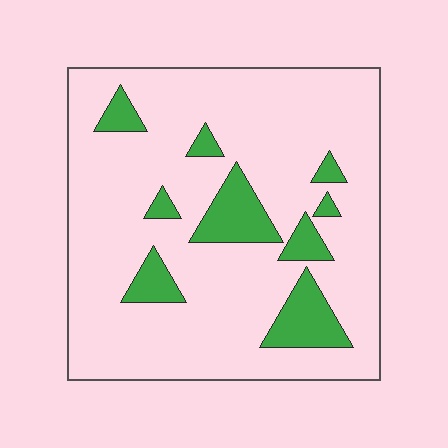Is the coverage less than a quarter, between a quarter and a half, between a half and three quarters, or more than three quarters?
Less than a quarter.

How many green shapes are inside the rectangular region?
9.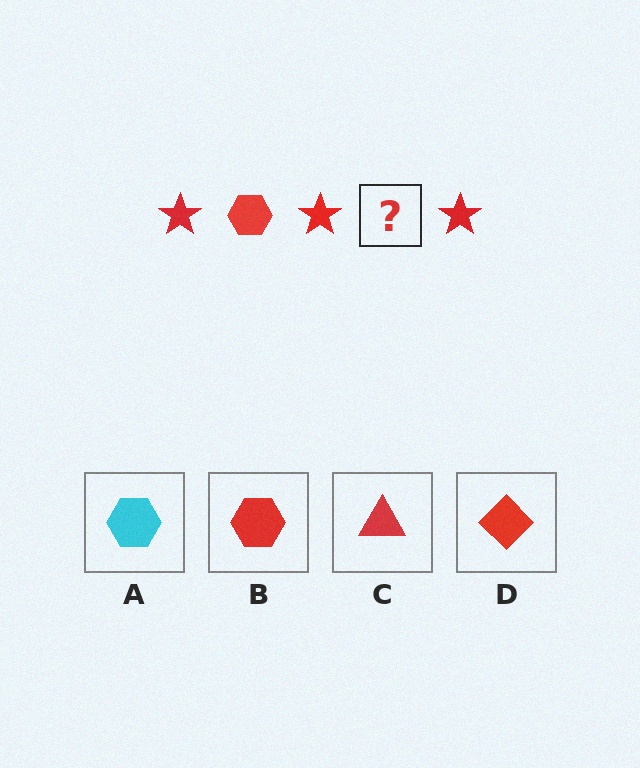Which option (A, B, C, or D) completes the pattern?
B.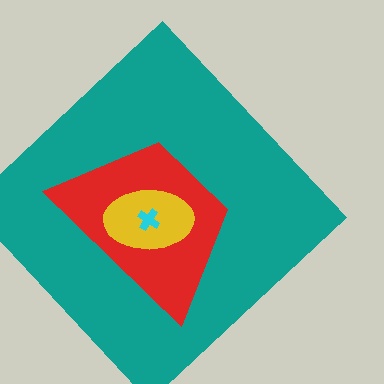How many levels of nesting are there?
4.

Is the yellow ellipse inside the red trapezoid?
Yes.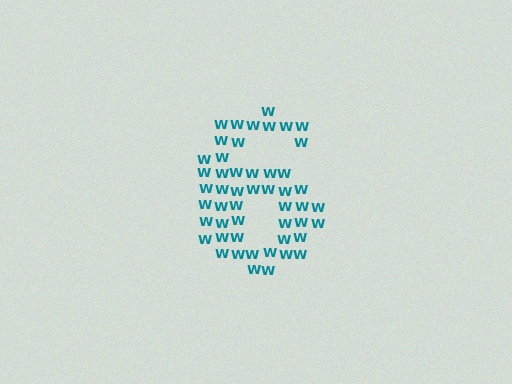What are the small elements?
The small elements are letter W's.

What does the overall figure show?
The overall figure shows the digit 6.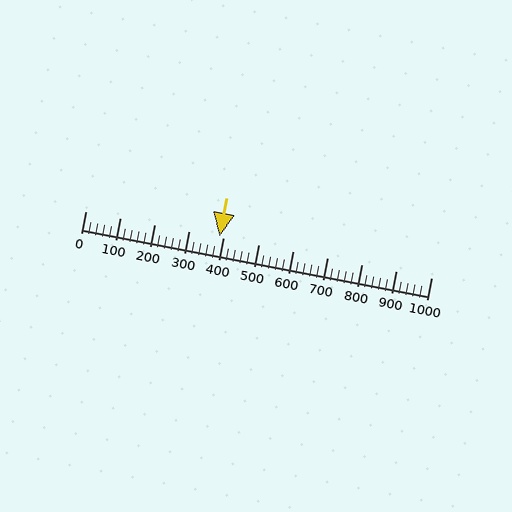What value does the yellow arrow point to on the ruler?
The yellow arrow points to approximately 387.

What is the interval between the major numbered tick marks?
The major tick marks are spaced 100 units apart.